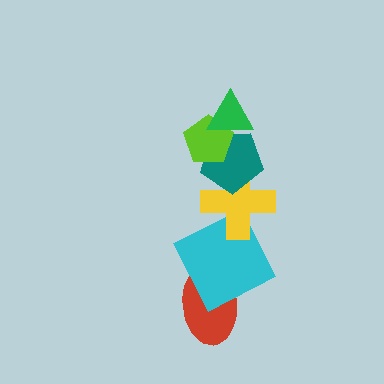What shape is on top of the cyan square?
The yellow cross is on top of the cyan square.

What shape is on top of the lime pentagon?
The green triangle is on top of the lime pentagon.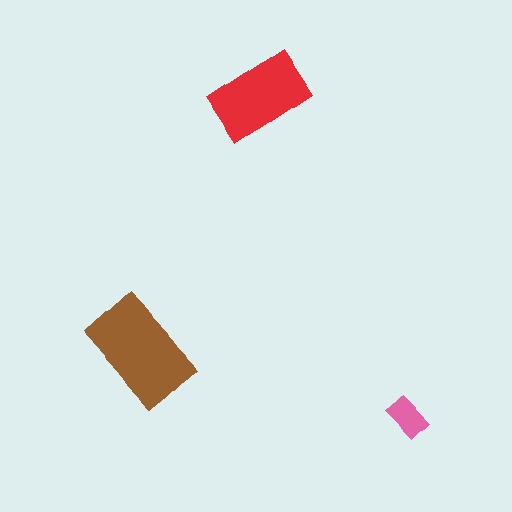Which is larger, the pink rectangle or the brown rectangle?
The brown one.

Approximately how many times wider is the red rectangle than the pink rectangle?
About 2.5 times wider.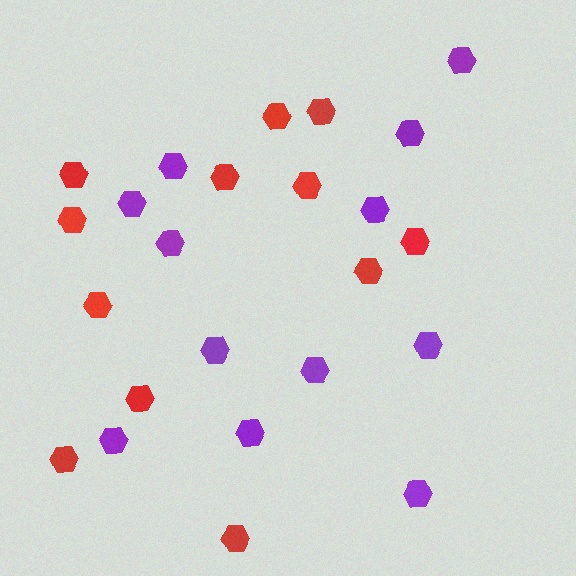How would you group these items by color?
There are 2 groups: one group of purple hexagons (12) and one group of red hexagons (12).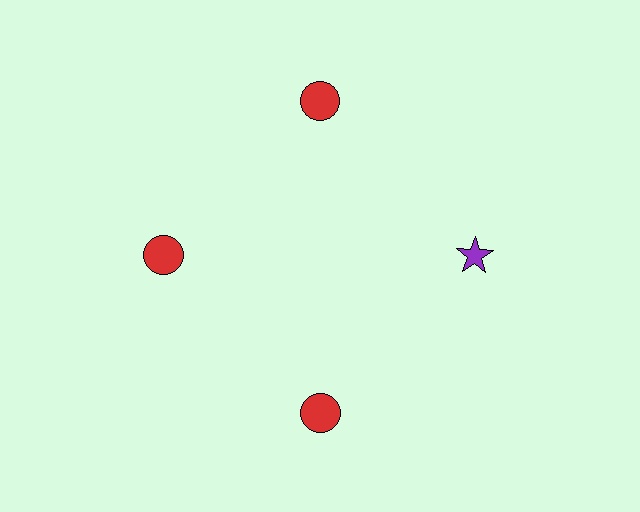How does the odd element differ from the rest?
It differs in both color (purple instead of red) and shape (star instead of circle).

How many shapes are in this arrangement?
There are 4 shapes arranged in a ring pattern.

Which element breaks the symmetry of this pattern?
The purple star at roughly the 3 o'clock position breaks the symmetry. All other shapes are red circles.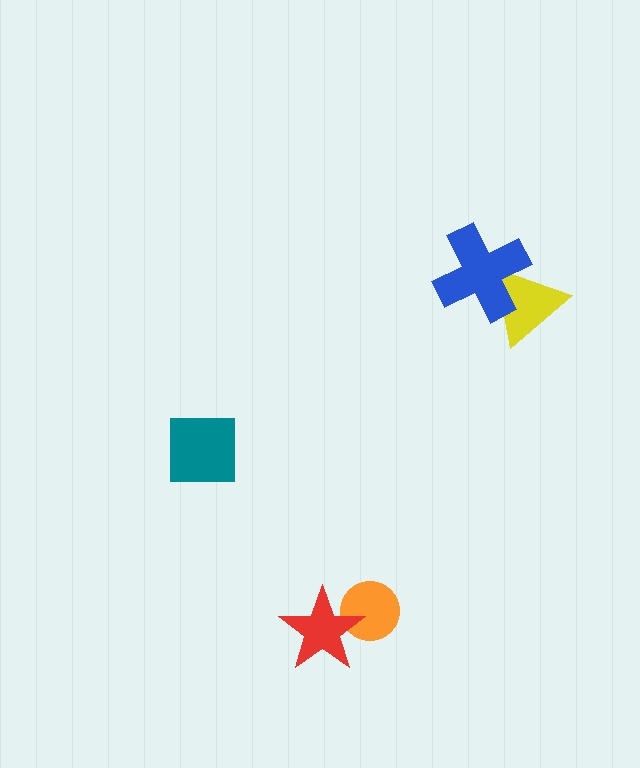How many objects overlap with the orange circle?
1 object overlaps with the orange circle.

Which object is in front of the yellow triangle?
The blue cross is in front of the yellow triangle.